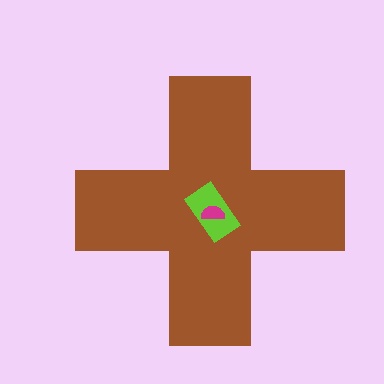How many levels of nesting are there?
3.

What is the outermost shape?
The brown cross.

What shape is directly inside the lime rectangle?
The magenta semicircle.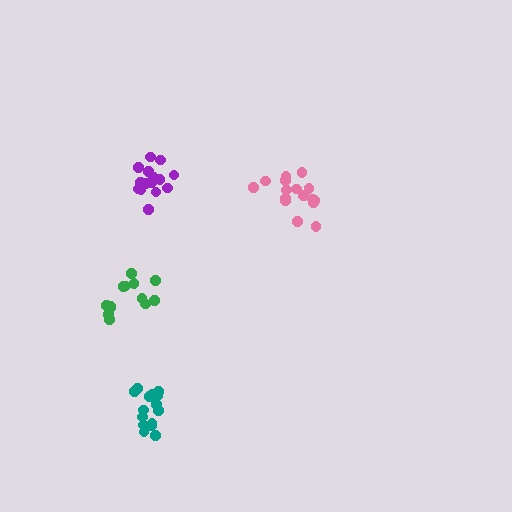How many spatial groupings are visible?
There are 4 spatial groupings.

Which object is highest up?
The purple cluster is topmost.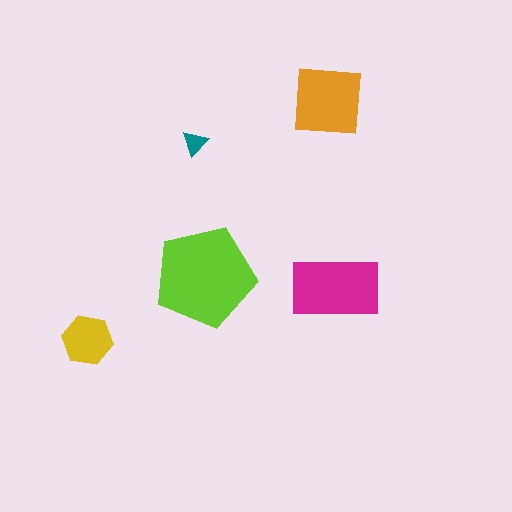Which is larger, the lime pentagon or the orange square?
The lime pentagon.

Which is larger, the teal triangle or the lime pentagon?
The lime pentagon.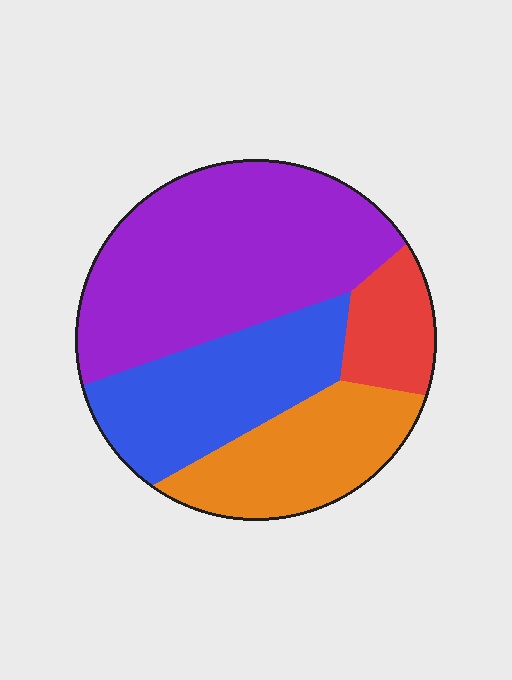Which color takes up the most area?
Purple, at roughly 45%.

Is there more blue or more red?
Blue.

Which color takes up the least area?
Red, at roughly 10%.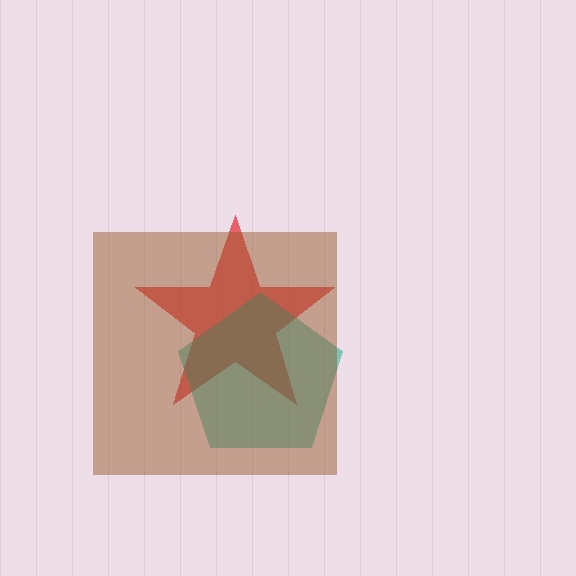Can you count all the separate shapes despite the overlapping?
Yes, there are 3 separate shapes.